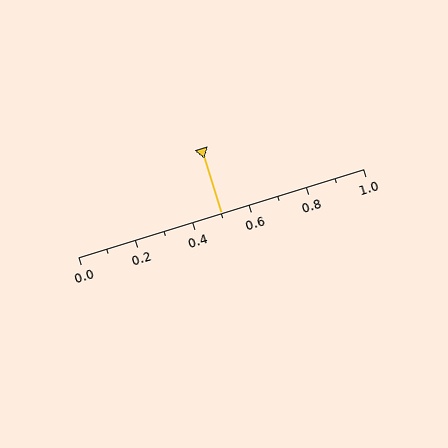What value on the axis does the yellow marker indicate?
The marker indicates approximately 0.5.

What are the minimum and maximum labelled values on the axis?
The axis runs from 0.0 to 1.0.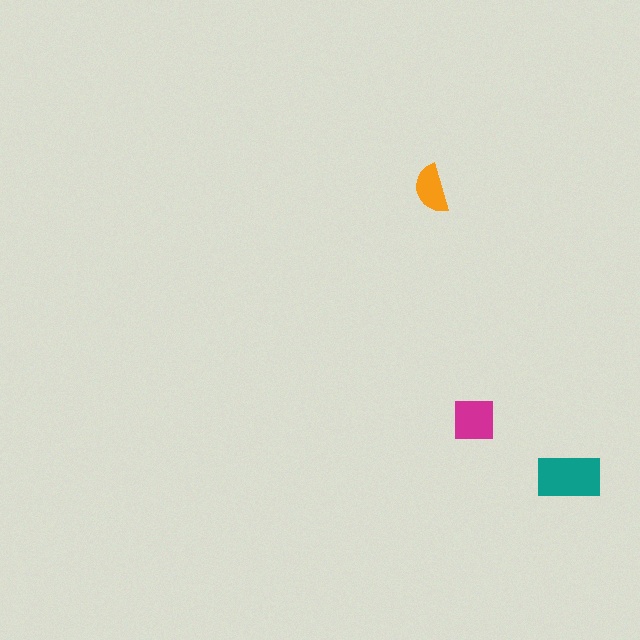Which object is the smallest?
The orange semicircle.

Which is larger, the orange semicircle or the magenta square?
The magenta square.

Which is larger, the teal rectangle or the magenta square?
The teal rectangle.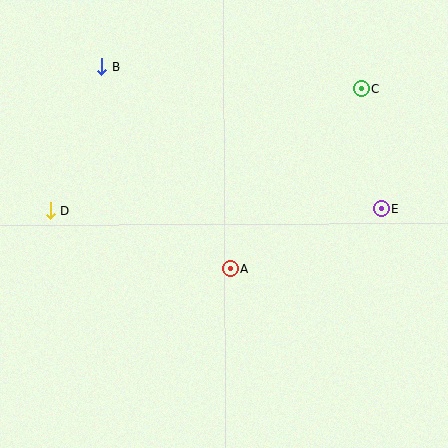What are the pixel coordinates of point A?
Point A is at (230, 269).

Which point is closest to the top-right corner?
Point C is closest to the top-right corner.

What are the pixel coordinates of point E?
Point E is at (381, 209).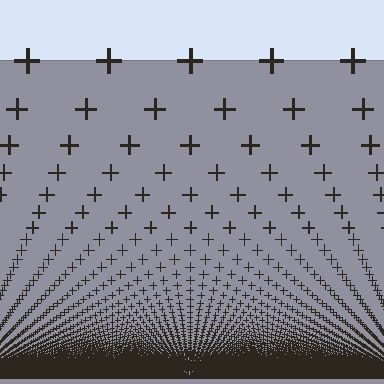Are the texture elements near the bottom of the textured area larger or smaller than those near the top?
Smaller. The gradient is inverted — elements near the bottom are smaller and denser.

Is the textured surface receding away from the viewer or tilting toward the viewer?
The surface appears to tilt toward the viewer. Texture elements get larger and sparser toward the top.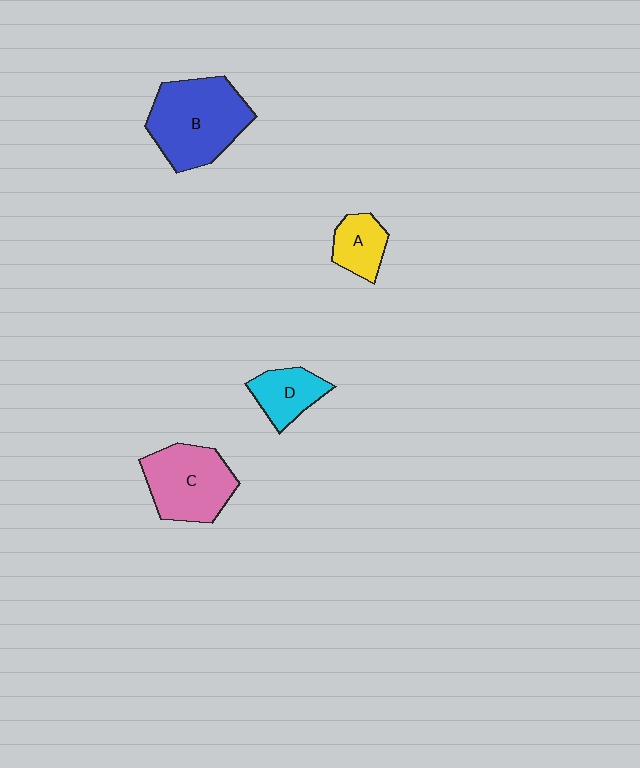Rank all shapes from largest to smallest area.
From largest to smallest: B (blue), C (pink), D (cyan), A (yellow).